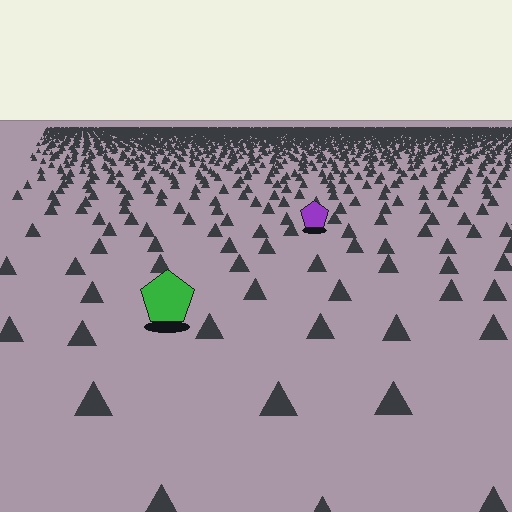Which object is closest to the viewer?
The green pentagon is closest. The texture marks near it are larger and more spread out.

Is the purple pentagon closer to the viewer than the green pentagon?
No. The green pentagon is closer — you can tell from the texture gradient: the ground texture is coarser near it.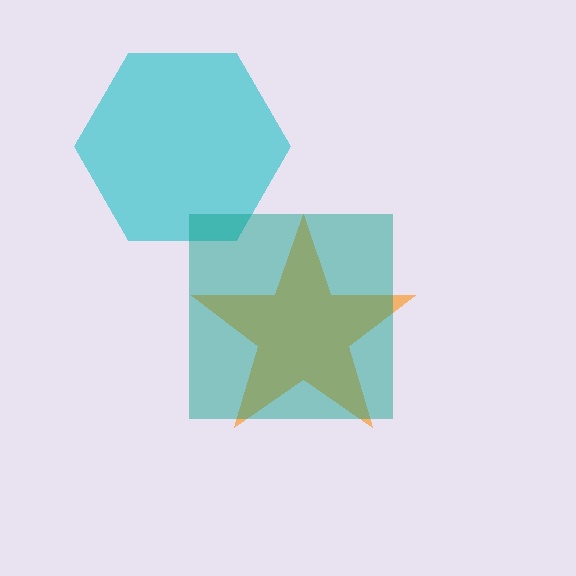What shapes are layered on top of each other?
The layered shapes are: an orange star, a cyan hexagon, a teal square.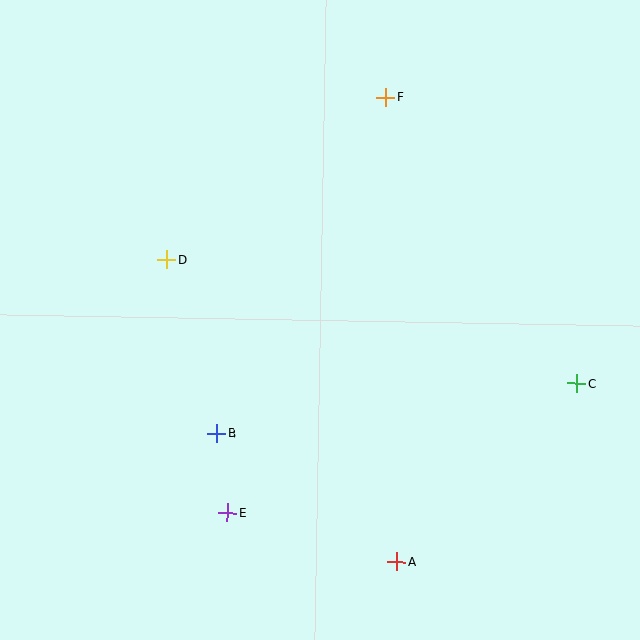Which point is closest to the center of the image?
Point B at (217, 433) is closest to the center.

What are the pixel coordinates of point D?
Point D is at (167, 260).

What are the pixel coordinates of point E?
Point E is at (227, 513).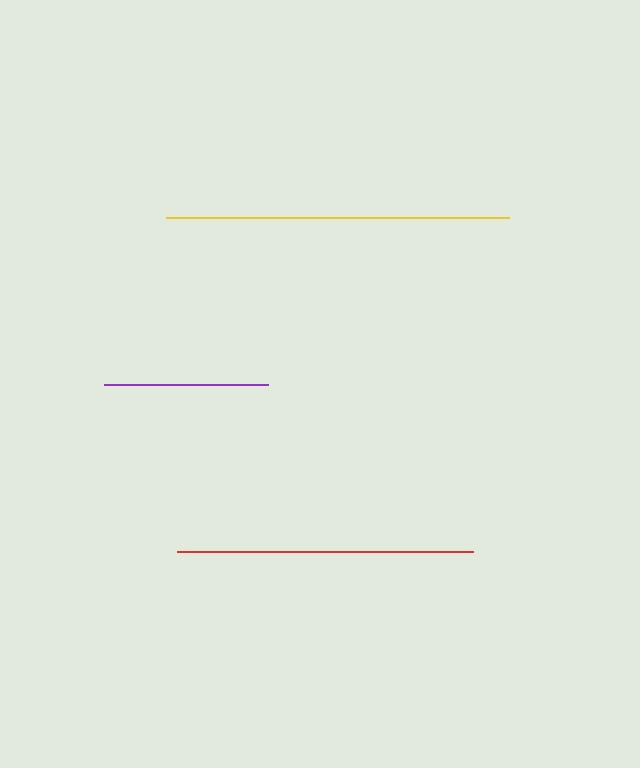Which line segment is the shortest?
The purple line is the shortest at approximately 164 pixels.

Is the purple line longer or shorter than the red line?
The red line is longer than the purple line.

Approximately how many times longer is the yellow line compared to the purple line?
The yellow line is approximately 2.1 times the length of the purple line.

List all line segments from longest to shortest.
From longest to shortest: yellow, red, purple.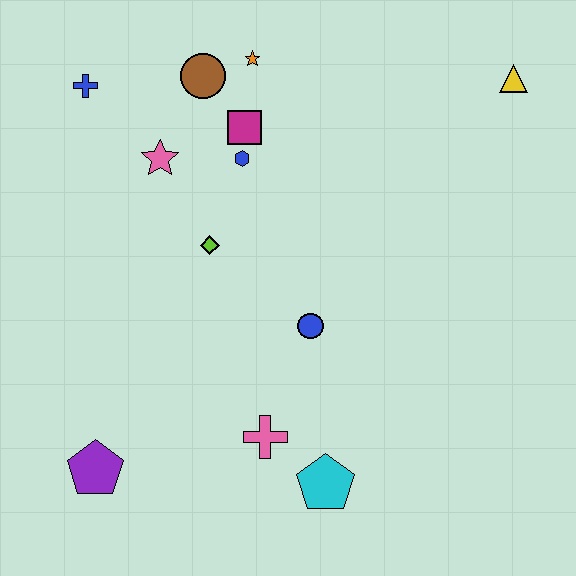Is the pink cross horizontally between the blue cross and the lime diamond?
No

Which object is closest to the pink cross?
The cyan pentagon is closest to the pink cross.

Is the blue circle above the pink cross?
Yes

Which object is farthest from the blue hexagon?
The purple pentagon is farthest from the blue hexagon.